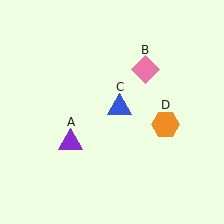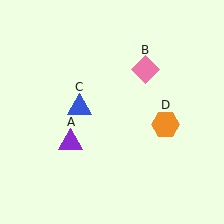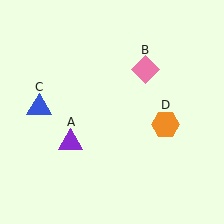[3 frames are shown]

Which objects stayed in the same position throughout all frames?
Purple triangle (object A) and pink diamond (object B) and orange hexagon (object D) remained stationary.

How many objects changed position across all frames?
1 object changed position: blue triangle (object C).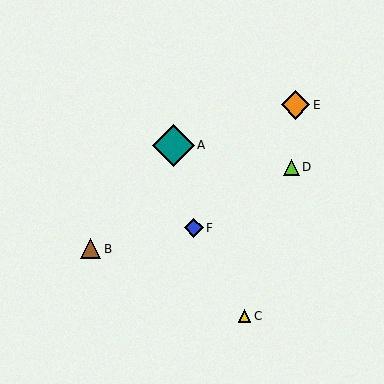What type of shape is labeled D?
Shape D is a lime triangle.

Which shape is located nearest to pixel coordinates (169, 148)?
The teal diamond (labeled A) at (174, 145) is nearest to that location.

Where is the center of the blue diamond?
The center of the blue diamond is at (194, 228).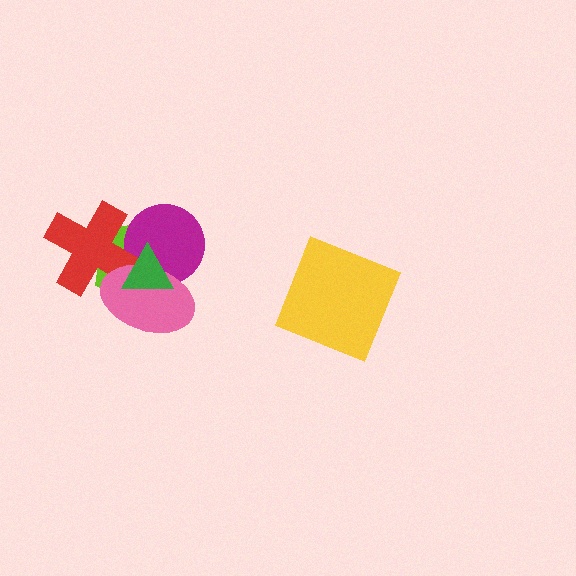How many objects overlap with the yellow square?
0 objects overlap with the yellow square.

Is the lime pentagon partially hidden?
Yes, it is partially covered by another shape.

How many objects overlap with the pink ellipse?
4 objects overlap with the pink ellipse.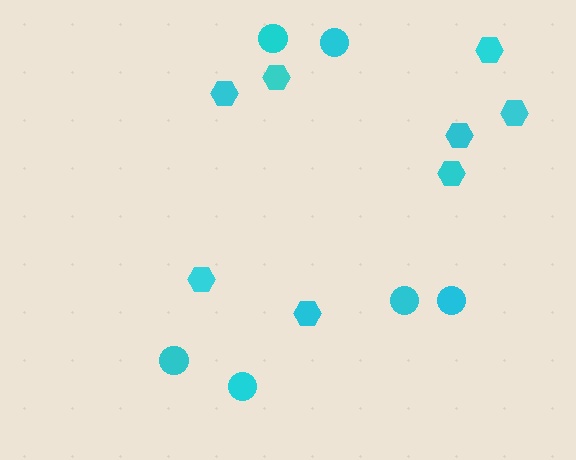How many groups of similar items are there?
There are 2 groups: one group of hexagons (8) and one group of circles (6).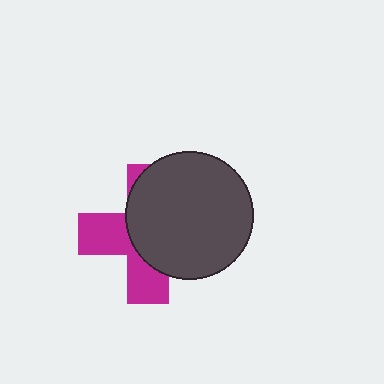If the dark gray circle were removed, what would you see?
You would see the complete magenta cross.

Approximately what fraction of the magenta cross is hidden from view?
Roughly 59% of the magenta cross is hidden behind the dark gray circle.